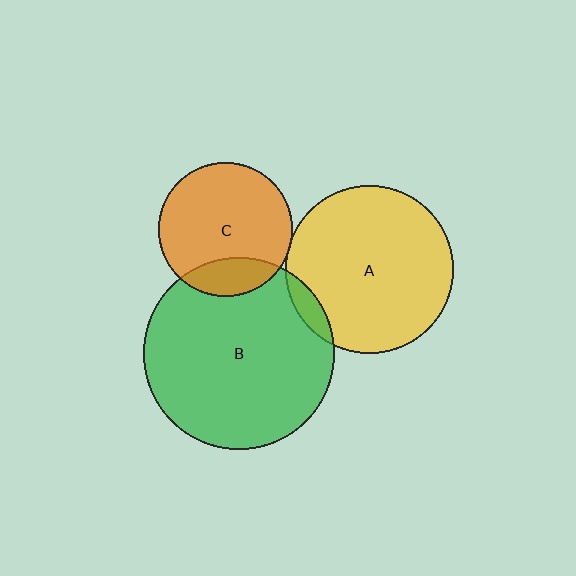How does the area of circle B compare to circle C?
Approximately 2.0 times.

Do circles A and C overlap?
Yes.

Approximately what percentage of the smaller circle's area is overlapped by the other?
Approximately 5%.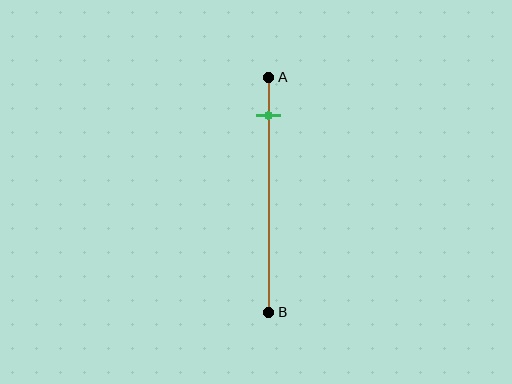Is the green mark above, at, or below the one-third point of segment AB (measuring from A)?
The green mark is above the one-third point of segment AB.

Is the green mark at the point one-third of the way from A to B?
No, the mark is at about 15% from A, not at the 33% one-third point.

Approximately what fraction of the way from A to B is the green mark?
The green mark is approximately 15% of the way from A to B.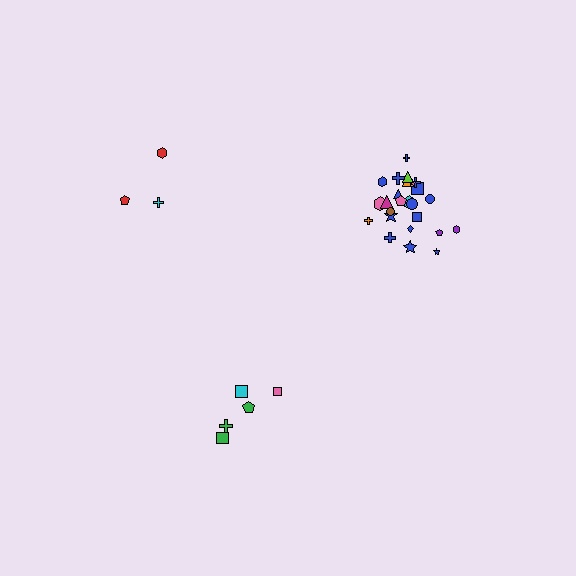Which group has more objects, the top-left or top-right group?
The top-right group.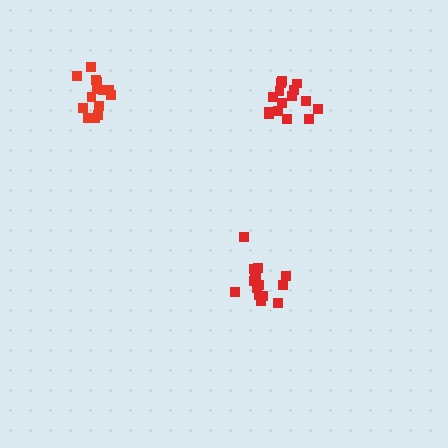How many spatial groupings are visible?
There are 3 spatial groupings.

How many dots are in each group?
Group 1: 15 dots, Group 2: 15 dots, Group 3: 15 dots (45 total).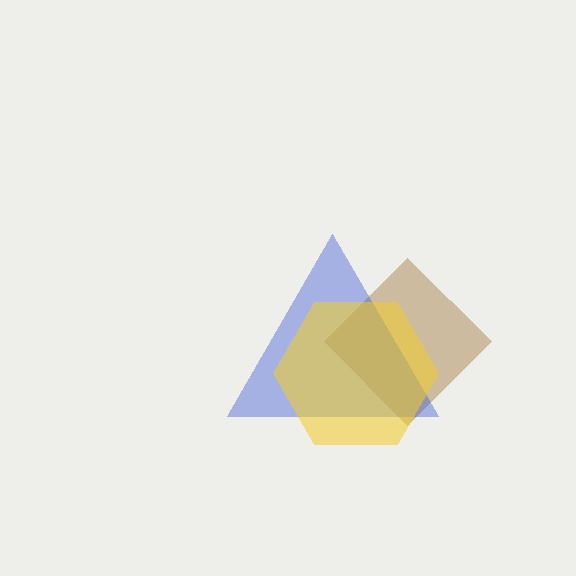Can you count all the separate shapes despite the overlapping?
Yes, there are 3 separate shapes.